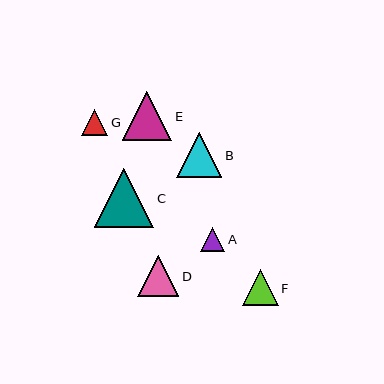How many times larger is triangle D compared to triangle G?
Triangle D is approximately 1.5 times the size of triangle G.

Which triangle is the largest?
Triangle C is the largest with a size of approximately 59 pixels.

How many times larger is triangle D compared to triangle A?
Triangle D is approximately 1.7 times the size of triangle A.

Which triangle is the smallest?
Triangle A is the smallest with a size of approximately 25 pixels.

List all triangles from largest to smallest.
From largest to smallest: C, E, B, D, F, G, A.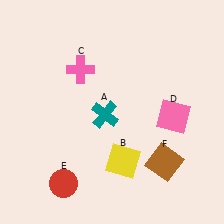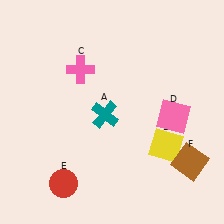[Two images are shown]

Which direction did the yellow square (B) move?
The yellow square (B) moved right.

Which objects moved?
The objects that moved are: the yellow square (B), the brown square (F).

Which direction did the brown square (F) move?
The brown square (F) moved right.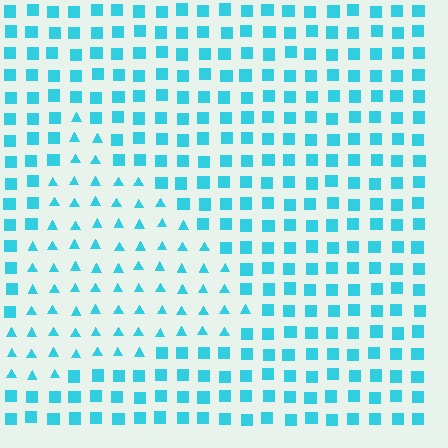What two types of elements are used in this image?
The image uses triangles inside the triangle region and squares outside it.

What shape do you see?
I see a triangle.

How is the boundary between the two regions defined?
The boundary is defined by a change in element shape: triangles inside vs. squares outside. All elements share the same color and spacing.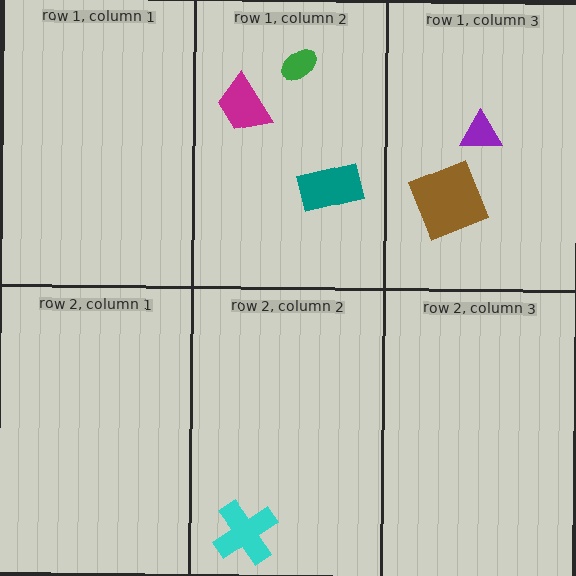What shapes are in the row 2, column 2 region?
The cyan cross.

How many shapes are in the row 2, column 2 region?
1.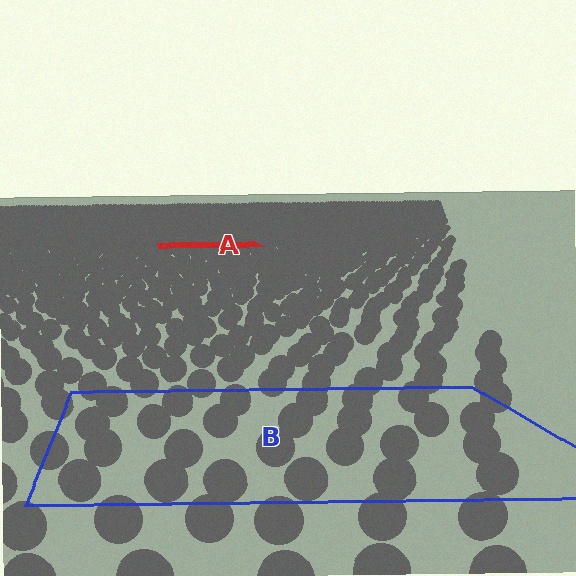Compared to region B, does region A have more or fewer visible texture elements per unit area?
Region A has more texture elements per unit area — they are packed more densely because it is farther away.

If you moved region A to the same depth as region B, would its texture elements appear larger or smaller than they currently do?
They would appear larger. At a closer depth, the same texture elements are projected at a bigger on-screen size.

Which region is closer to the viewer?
Region B is closer. The texture elements there are larger and more spread out.